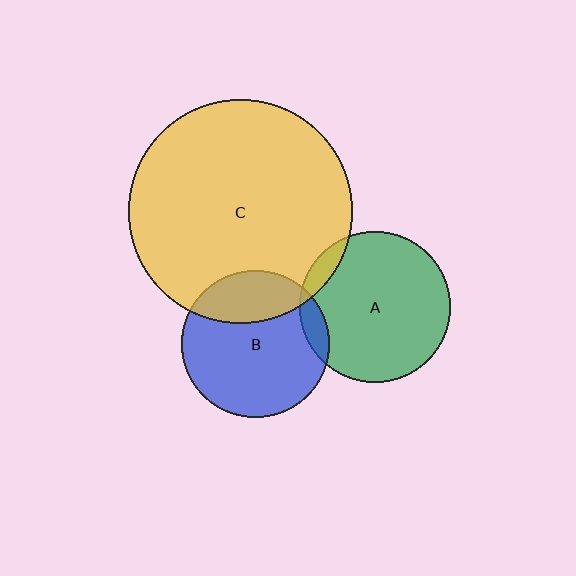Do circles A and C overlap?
Yes.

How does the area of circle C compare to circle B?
Approximately 2.3 times.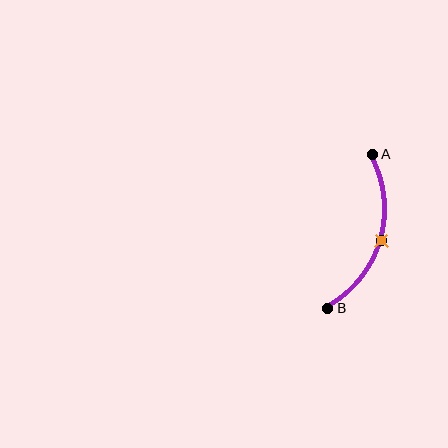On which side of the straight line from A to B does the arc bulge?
The arc bulges to the right of the straight line connecting A and B.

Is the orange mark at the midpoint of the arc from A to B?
Yes. The orange mark lies on the arc at equal arc-length from both A and B — it is the arc midpoint.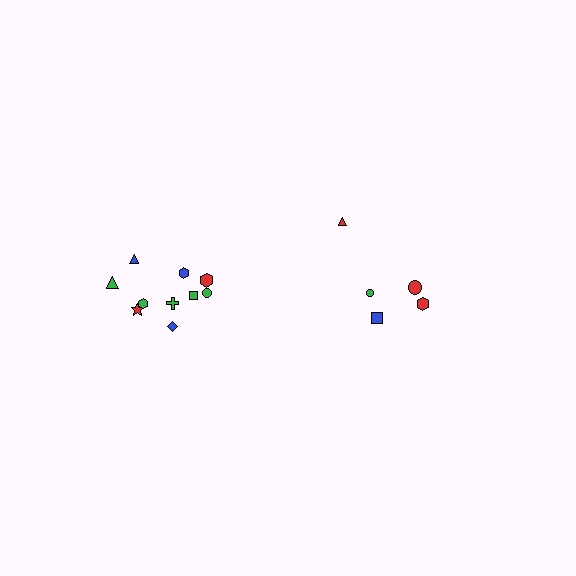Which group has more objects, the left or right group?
The left group.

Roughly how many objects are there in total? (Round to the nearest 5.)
Roughly 15 objects in total.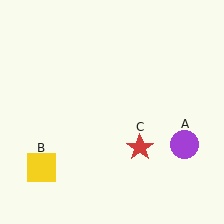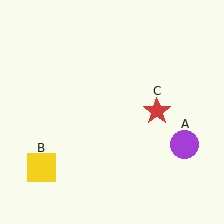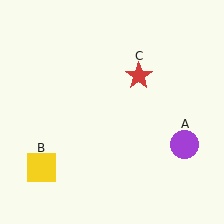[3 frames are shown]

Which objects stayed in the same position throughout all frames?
Purple circle (object A) and yellow square (object B) remained stationary.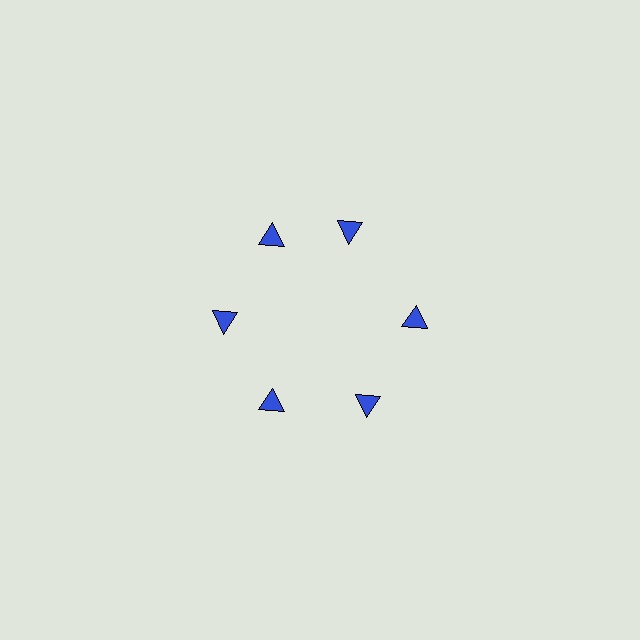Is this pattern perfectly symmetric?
No. The 6 blue triangles are arranged in a ring, but one element near the 1 o'clock position is rotated out of alignment along the ring, breaking the 6-fold rotational symmetry.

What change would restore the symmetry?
The symmetry would be restored by rotating it back into even spacing with its neighbors so that all 6 triangles sit at equal angles and equal distance from the center.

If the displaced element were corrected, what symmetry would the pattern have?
It would have 6-fold rotational symmetry — the pattern would map onto itself every 60 degrees.